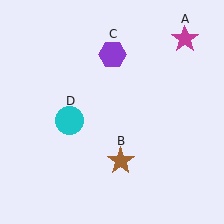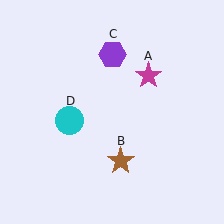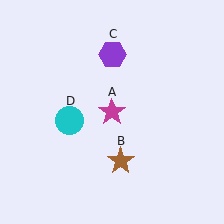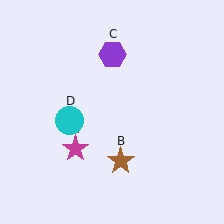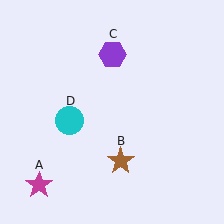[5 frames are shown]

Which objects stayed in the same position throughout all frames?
Brown star (object B) and purple hexagon (object C) and cyan circle (object D) remained stationary.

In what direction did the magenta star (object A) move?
The magenta star (object A) moved down and to the left.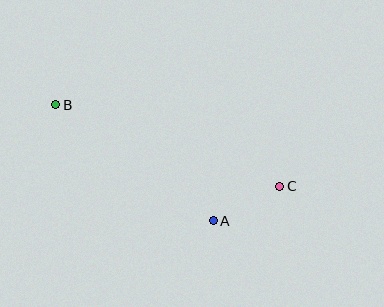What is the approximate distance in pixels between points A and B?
The distance between A and B is approximately 196 pixels.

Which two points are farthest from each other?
Points B and C are farthest from each other.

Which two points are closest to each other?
Points A and C are closest to each other.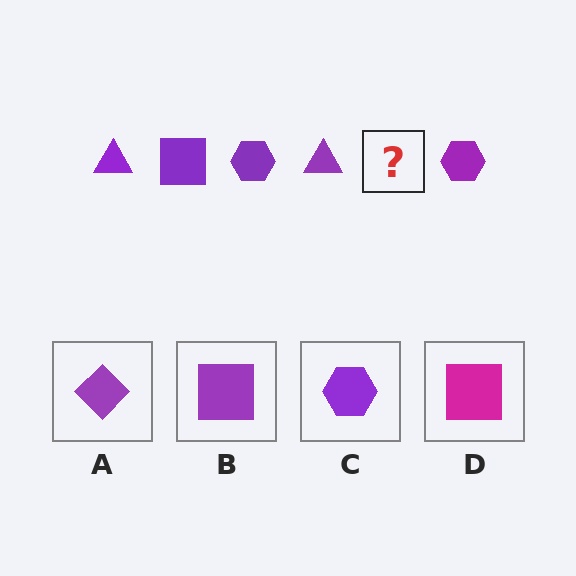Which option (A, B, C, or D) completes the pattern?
B.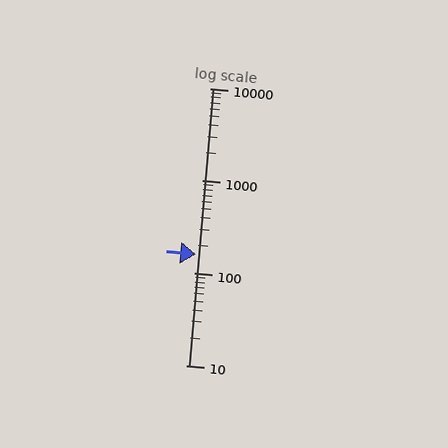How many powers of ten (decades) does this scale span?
The scale spans 3 decades, from 10 to 10000.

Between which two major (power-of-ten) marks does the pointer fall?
The pointer is between 100 and 1000.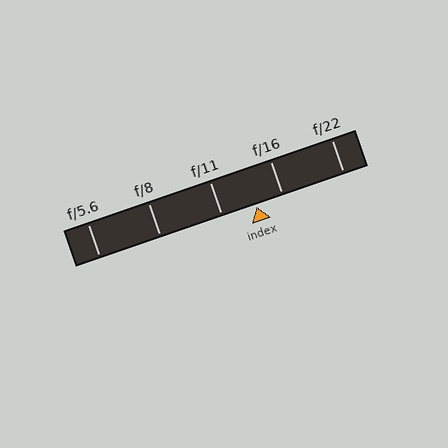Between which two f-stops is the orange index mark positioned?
The index mark is between f/11 and f/16.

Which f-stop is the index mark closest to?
The index mark is closest to f/16.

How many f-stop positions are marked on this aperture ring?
There are 5 f-stop positions marked.